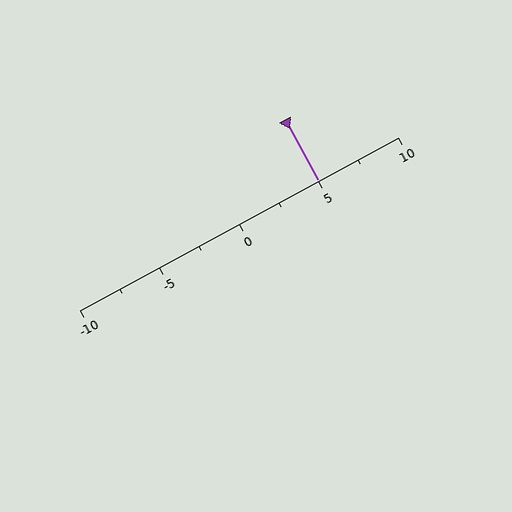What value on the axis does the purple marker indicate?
The marker indicates approximately 5.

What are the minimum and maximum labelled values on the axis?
The axis runs from -10 to 10.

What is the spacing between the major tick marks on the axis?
The major ticks are spaced 5 apart.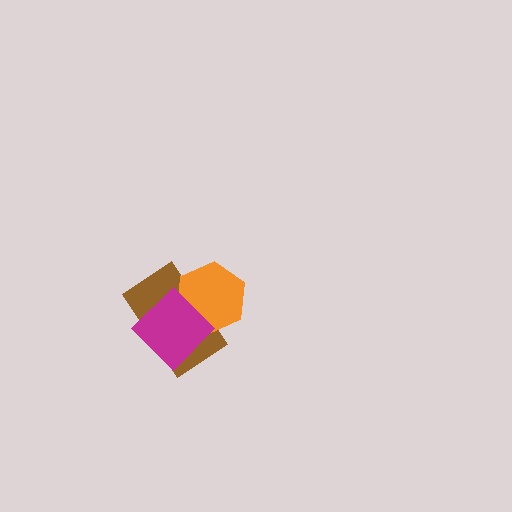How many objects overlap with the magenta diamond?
2 objects overlap with the magenta diamond.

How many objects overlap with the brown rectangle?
2 objects overlap with the brown rectangle.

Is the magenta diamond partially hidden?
No, no other shape covers it.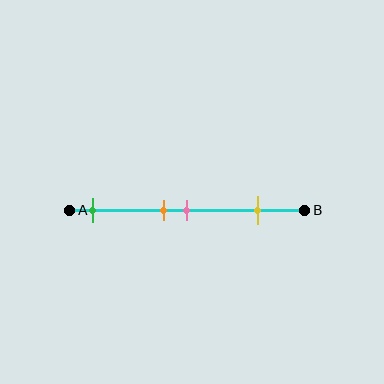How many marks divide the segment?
There are 4 marks dividing the segment.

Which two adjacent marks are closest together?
The orange and pink marks are the closest adjacent pair.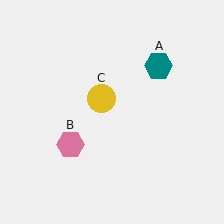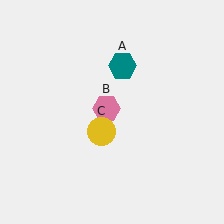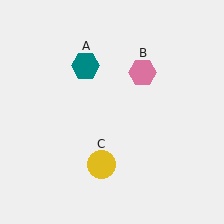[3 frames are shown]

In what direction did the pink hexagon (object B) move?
The pink hexagon (object B) moved up and to the right.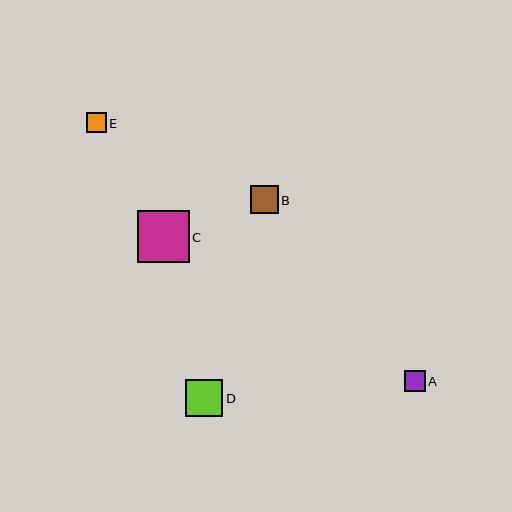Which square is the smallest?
Square A is the smallest with a size of approximately 20 pixels.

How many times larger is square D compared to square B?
Square D is approximately 1.4 times the size of square B.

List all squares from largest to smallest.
From largest to smallest: C, D, B, E, A.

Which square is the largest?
Square C is the largest with a size of approximately 52 pixels.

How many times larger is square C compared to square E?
Square C is approximately 2.6 times the size of square E.